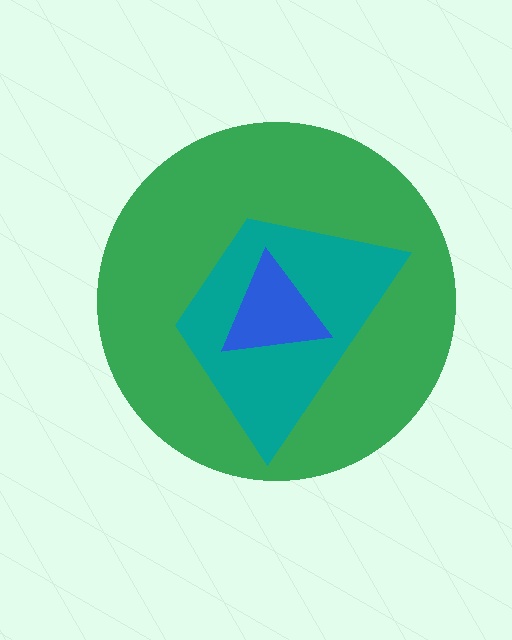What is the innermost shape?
The blue triangle.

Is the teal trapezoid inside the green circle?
Yes.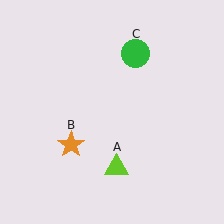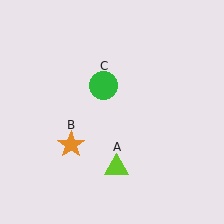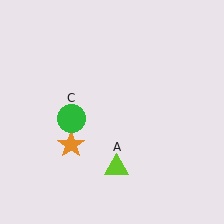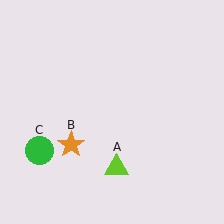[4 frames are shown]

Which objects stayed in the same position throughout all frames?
Lime triangle (object A) and orange star (object B) remained stationary.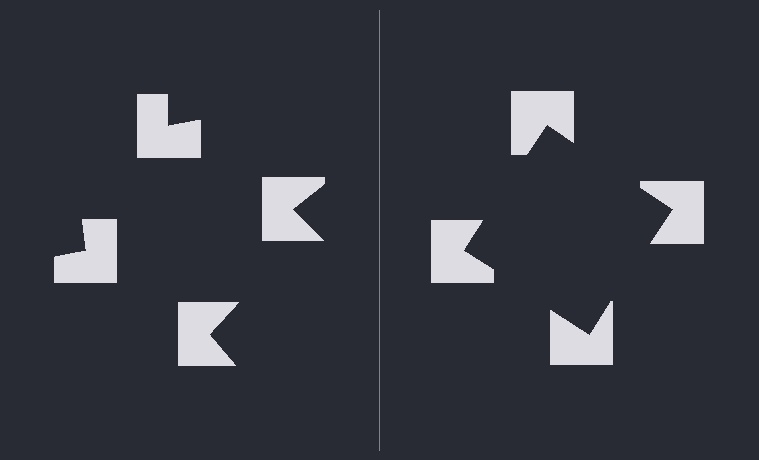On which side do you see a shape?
An illusory square appears on the right side. On the left side the wedge cuts are rotated, so no coherent shape forms.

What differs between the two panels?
The notched squares are positioned identically on both sides; only the wedge orientations differ. On the right they align to a square; on the left they are misaligned.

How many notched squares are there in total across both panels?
8 — 4 on each side.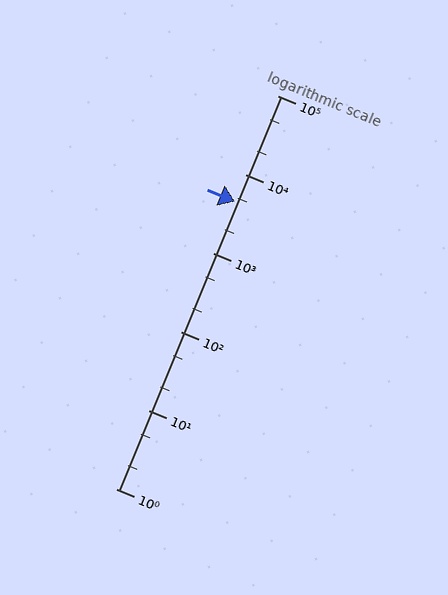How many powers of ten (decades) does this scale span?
The scale spans 5 decades, from 1 to 100000.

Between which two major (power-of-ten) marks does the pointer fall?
The pointer is between 1000 and 10000.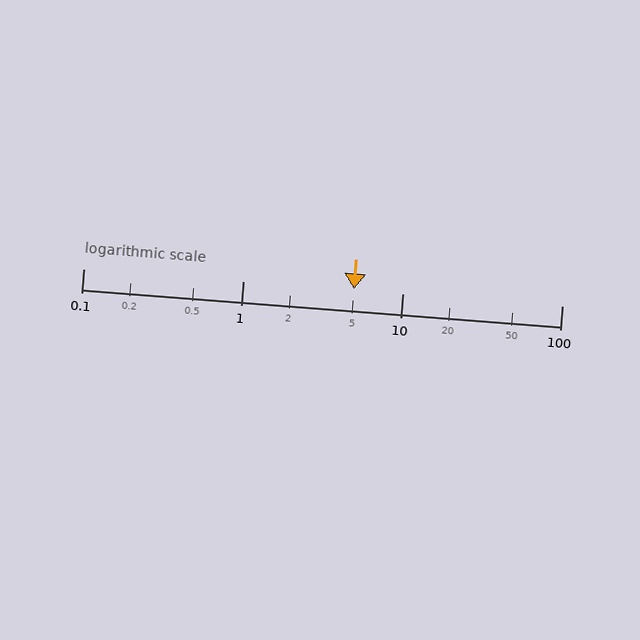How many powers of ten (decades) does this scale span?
The scale spans 3 decades, from 0.1 to 100.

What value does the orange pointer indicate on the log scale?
The pointer indicates approximately 5.